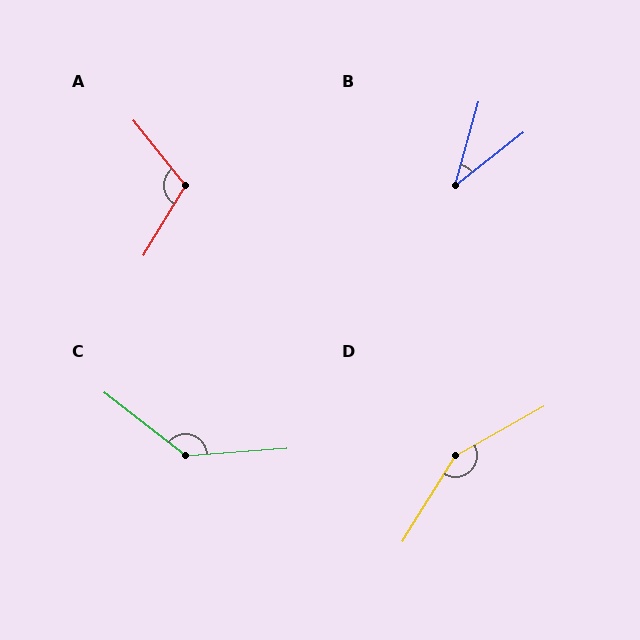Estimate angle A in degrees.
Approximately 110 degrees.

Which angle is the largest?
D, at approximately 151 degrees.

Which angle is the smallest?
B, at approximately 36 degrees.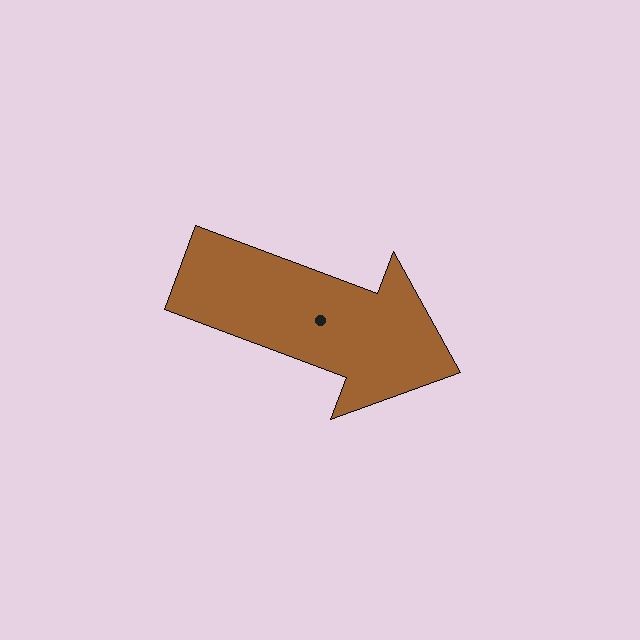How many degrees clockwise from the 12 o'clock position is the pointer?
Approximately 111 degrees.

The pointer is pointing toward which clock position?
Roughly 4 o'clock.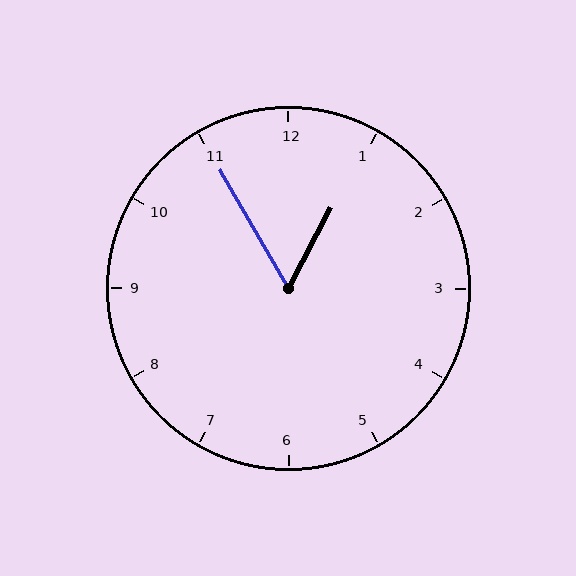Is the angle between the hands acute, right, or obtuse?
It is acute.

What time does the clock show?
12:55.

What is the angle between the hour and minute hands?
Approximately 58 degrees.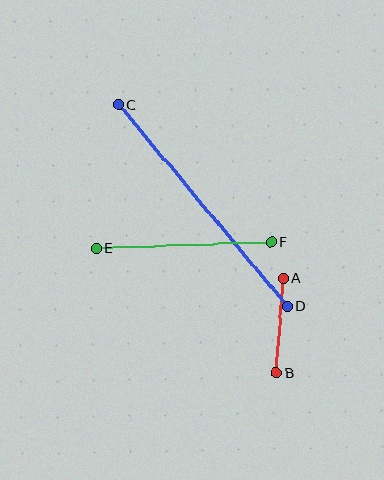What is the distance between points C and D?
The distance is approximately 263 pixels.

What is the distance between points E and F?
The distance is approximately 175 pixels.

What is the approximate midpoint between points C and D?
The midpoint is at approximately (203, 206) pixels.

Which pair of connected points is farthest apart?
Points C and D are farthest apart.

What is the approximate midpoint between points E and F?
The midpoint is at approximately (184, 245) pixels.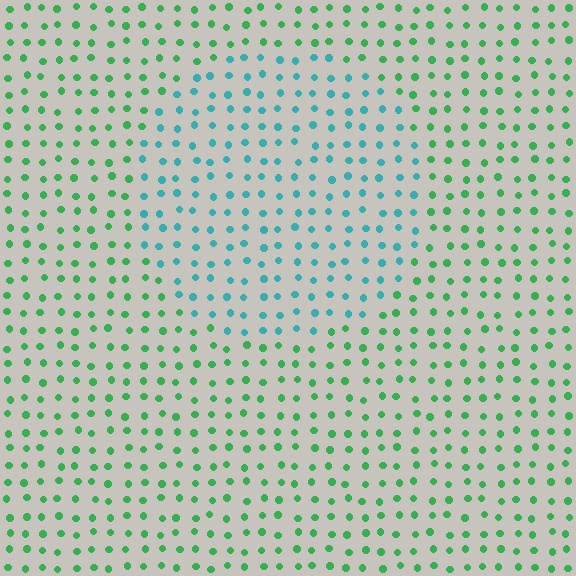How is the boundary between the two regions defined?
The boundary is defined purely by a slight shift in hue (about 48 degrees). Spacing, size, and orientation are identical on both sides.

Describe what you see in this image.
The image is filled with small green elements in a uniform arrangement. A circle-shaped region is visible where the elements are tinted to a slightly different hue, forming a subtle color boundary.